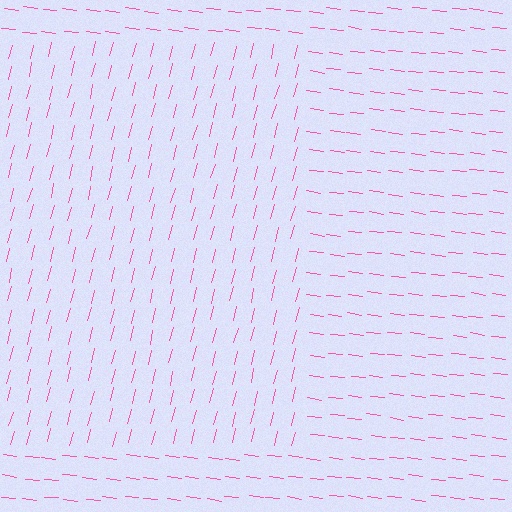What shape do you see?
I see a rectangle.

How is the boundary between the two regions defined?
The boundary is defined purely by a change in line orientation (approximately 82 degrees difference). All lines are the same color and thickness.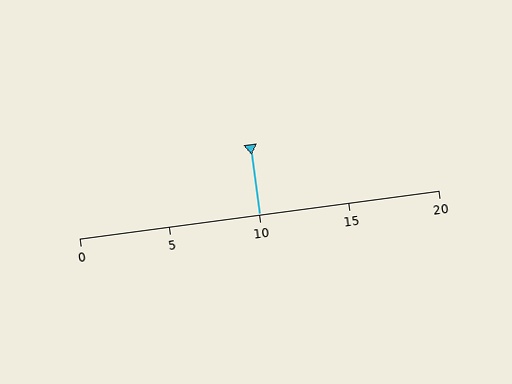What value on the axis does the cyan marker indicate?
The marker indicates approximately 10.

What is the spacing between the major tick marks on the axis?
The major ticks are spaced 5 apart.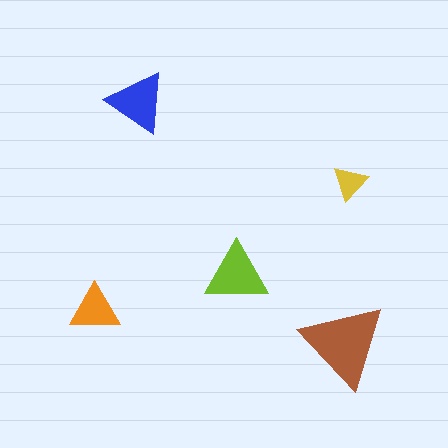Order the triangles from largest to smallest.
the brown one, the lime one, the blue one, the orange one, the yellow one.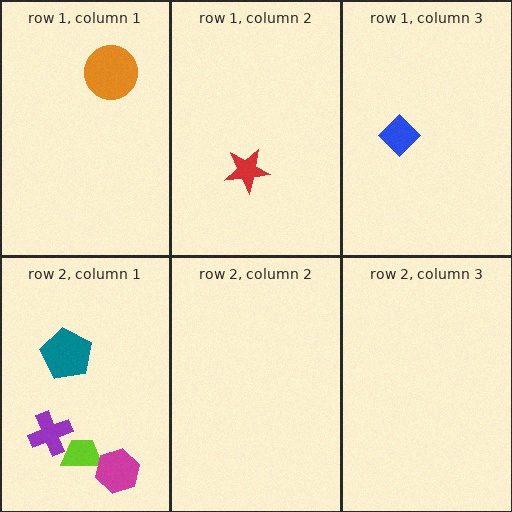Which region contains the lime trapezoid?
The row 2, column 1 region.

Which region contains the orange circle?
The row 1, column 1 region.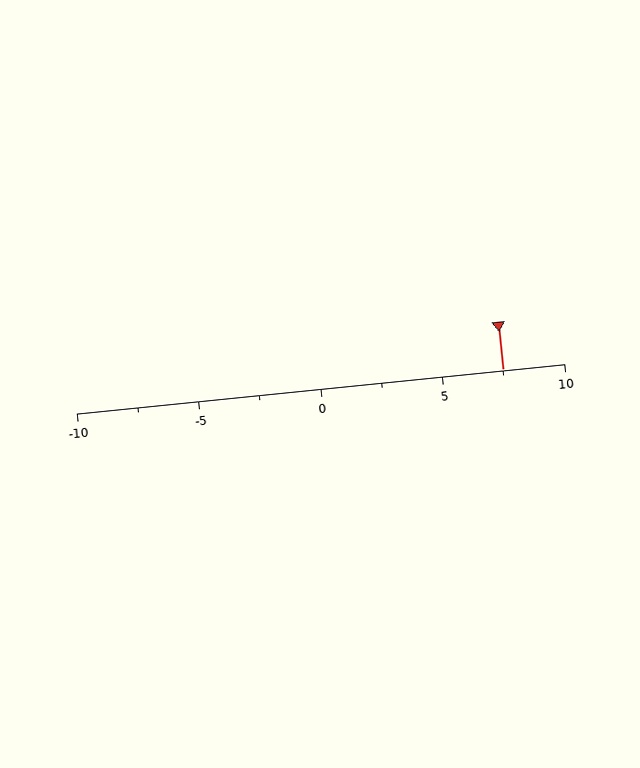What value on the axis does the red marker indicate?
The marker indicates approximately 7.5.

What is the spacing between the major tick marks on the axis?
The major ticks are spaced 5 apart.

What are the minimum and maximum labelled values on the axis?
The axis runs from -10 to 10.